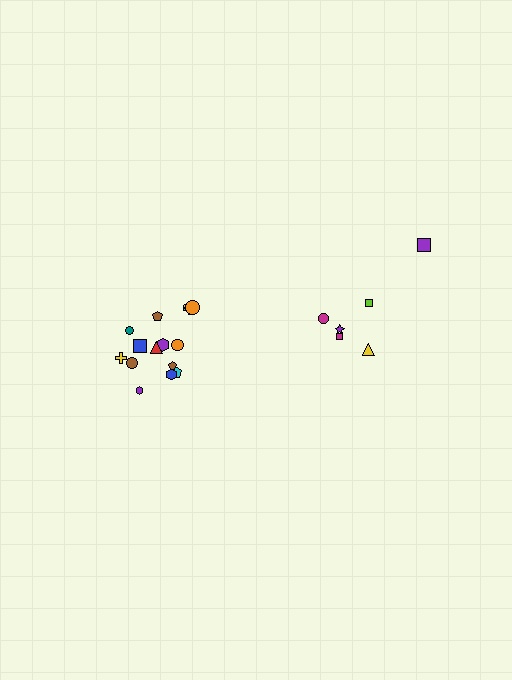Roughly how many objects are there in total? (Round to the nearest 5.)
Roughly 20 objects in total.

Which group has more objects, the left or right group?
The left group.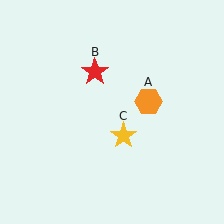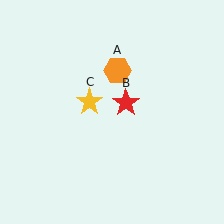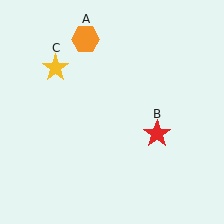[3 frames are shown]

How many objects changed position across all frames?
3 objects changed position: orange hexagon (object A), red star (object B), yellow star (object C).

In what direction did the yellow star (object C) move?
The yellow star (object C) moved up and to the left.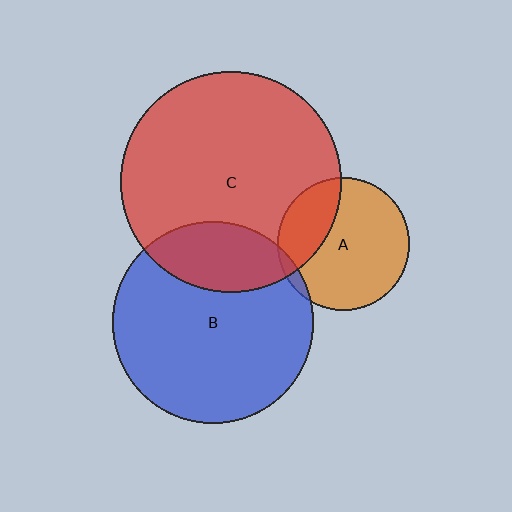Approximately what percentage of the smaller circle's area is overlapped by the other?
Approximately 30%.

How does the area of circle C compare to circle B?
Approximately 1.2 times.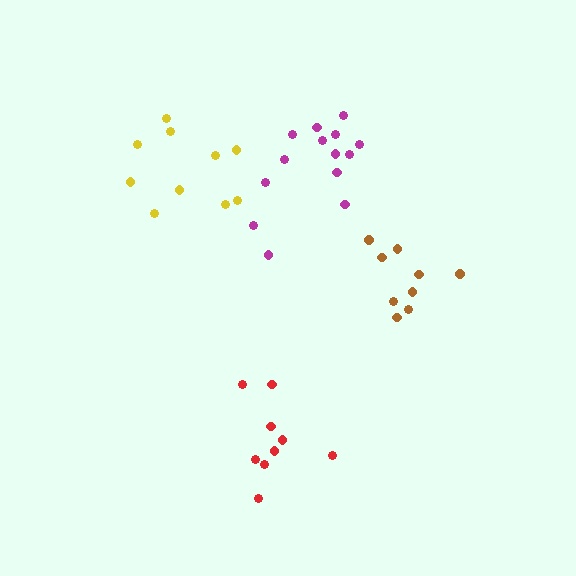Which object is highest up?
The magenta cluster is topmost.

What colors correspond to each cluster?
The clusters are colored: magenta, red, brown, yellow.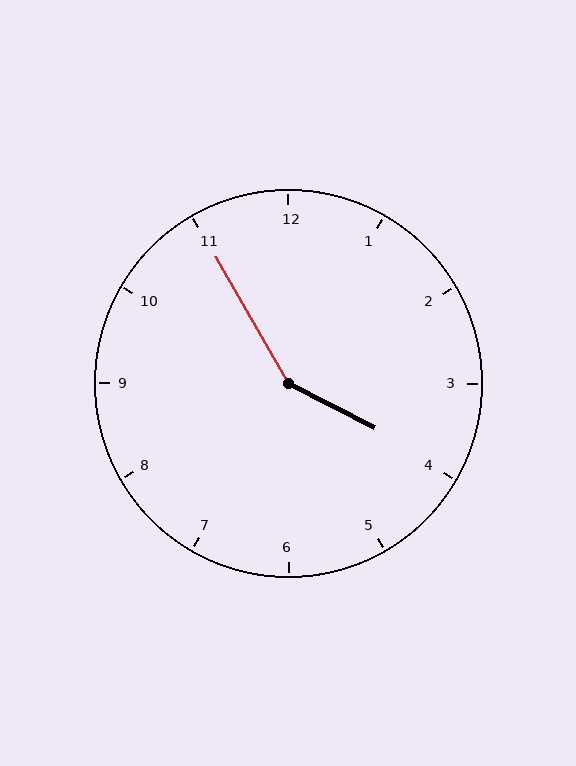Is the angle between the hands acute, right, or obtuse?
It is obtuse.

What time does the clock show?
3:55.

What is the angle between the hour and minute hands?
Approximately 148 degrees.